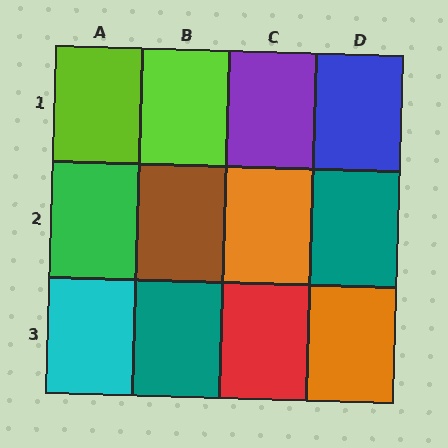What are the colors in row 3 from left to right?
Cyan, teal, red, orange.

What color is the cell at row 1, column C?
Purple.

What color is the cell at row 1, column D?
Blue.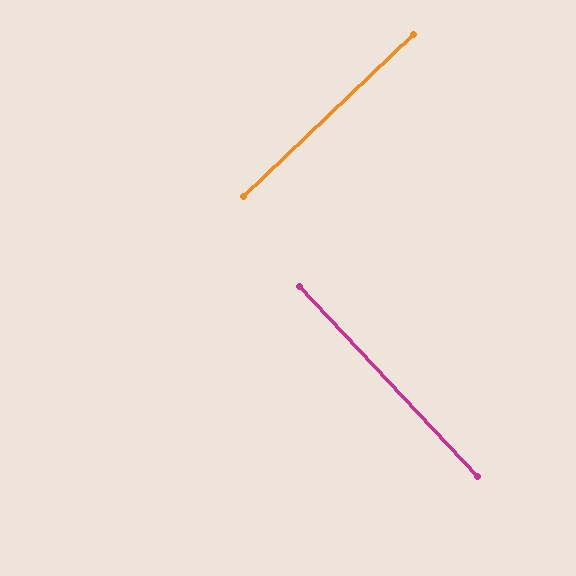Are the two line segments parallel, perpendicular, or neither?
Perpendicular — they meet at approximately 90°.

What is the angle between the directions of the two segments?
Approximately 90 degrees.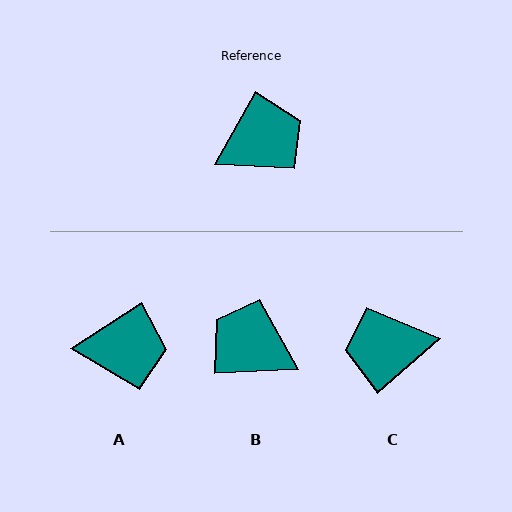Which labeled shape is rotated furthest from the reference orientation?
C, about 160 degrees away.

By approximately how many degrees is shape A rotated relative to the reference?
Approximately 28 degrees clockwise.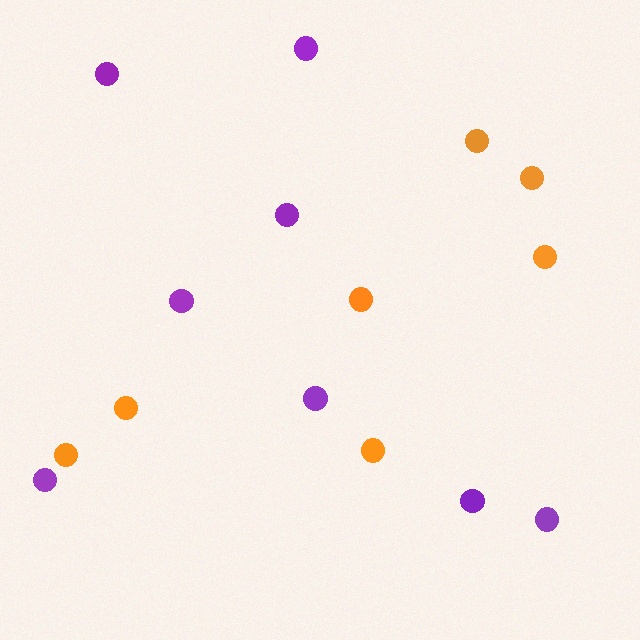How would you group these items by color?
There are 2 groups: one group of orange circles (7) and one group of purple circles (8).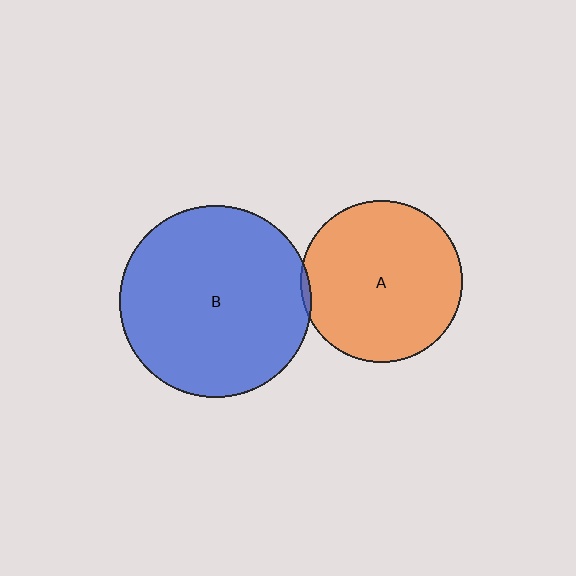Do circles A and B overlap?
Yes.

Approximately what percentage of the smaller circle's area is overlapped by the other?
Approximately 5%.